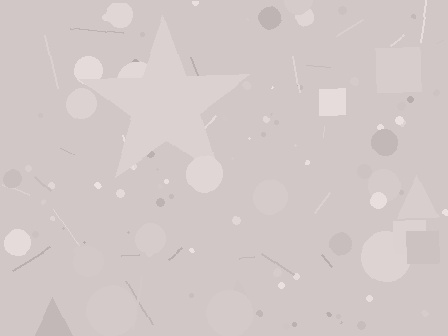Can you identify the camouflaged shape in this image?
The camouflaged shape is a star.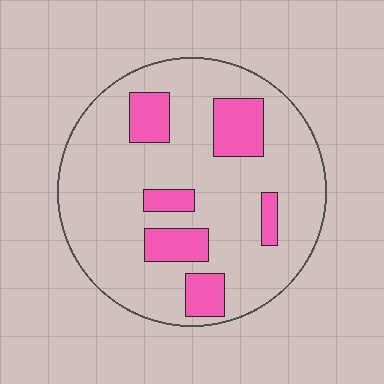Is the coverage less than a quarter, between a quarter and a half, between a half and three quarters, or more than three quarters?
Less than a quarter.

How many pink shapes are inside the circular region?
6.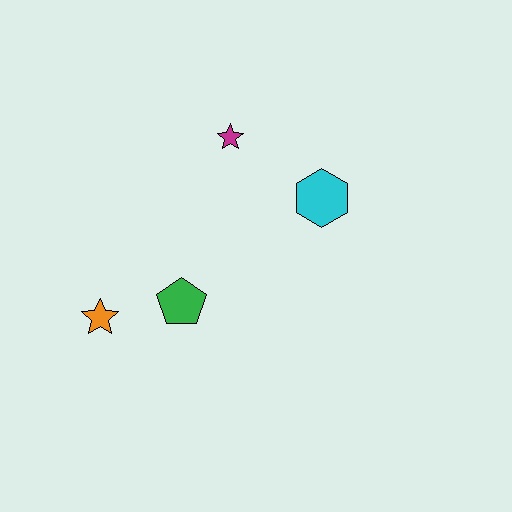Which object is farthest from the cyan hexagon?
The orange star is farthest from the cyan hexagon.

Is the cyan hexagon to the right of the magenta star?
Yes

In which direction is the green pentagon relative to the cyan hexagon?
The green pentagon is to the left of the cyan hexagon.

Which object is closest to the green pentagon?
The orange star is closest to the green pentagon.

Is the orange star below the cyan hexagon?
Yes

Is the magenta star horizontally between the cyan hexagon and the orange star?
Yes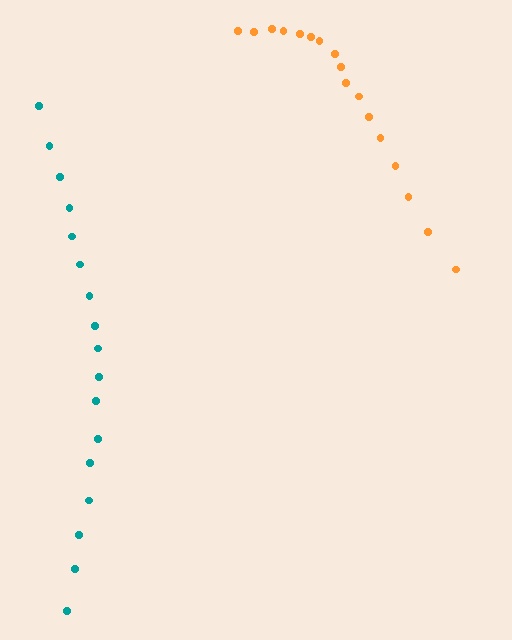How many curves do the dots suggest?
There are 2 distinct paths.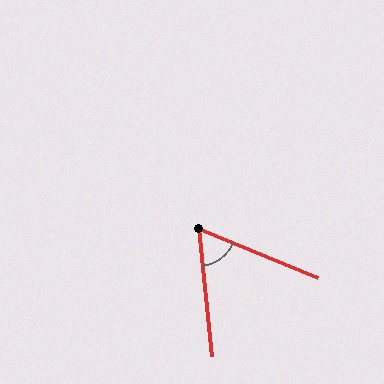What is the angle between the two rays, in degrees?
Approximately 61 degrees.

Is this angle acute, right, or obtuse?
It is acute.